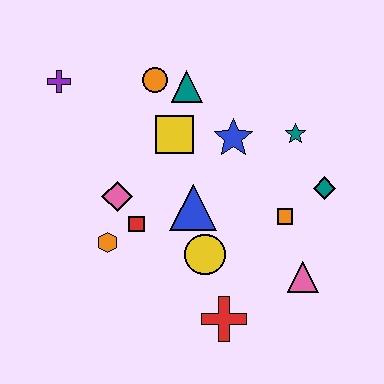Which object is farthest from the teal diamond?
The purple cross is farthest from the teal diamond.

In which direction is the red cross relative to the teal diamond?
The red cross is below the teal diamond.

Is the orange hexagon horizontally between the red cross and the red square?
No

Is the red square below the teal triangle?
Yes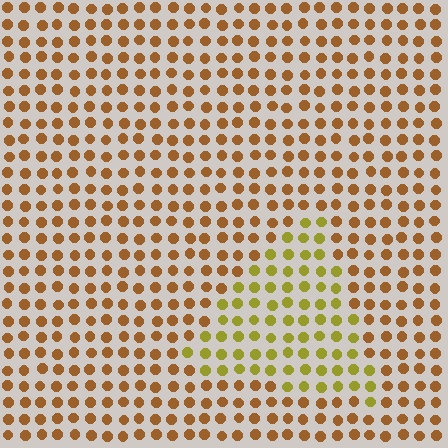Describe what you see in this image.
The image is filled with small brown elements in a uniform arrangement. A triangle-shaped region is visible where the elements are tinted to a slightly different hue, forming a subtle color boundary.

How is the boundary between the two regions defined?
The boundary is defined purely by a slight shift in hue (about 35 degrees). Spacing, size, and orientation are identical on both sides.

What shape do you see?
I see a triangle.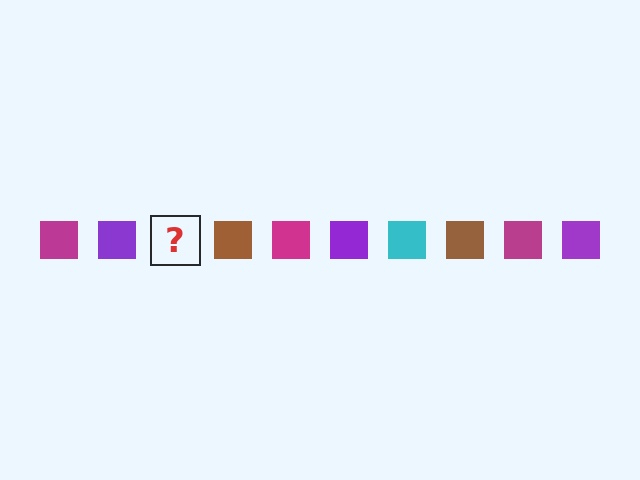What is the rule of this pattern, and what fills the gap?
The rule is that the pattern cycles through magenta, purple, cyan, brown squares. The gap should be filled with a cyan square.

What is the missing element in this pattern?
The missing element is a cyan square.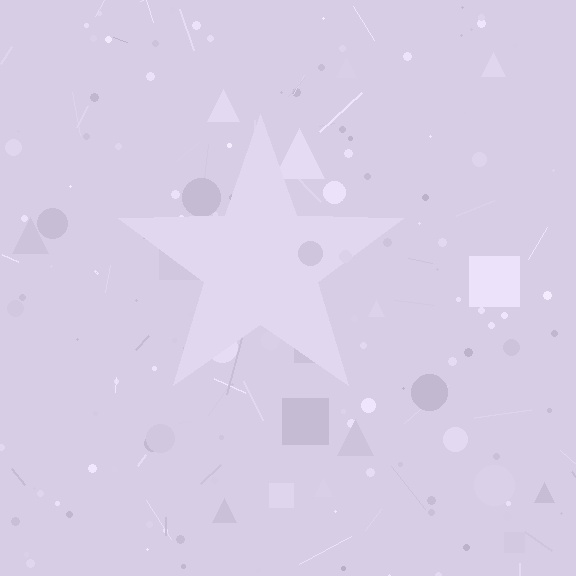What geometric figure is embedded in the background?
A star is embedded in the background.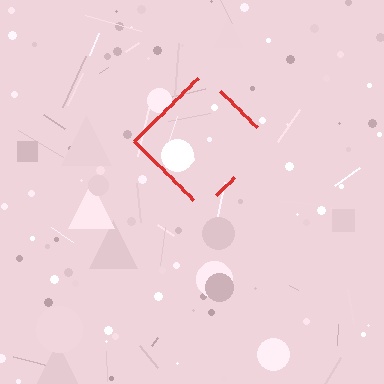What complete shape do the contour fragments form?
The contour fragments form a diamond.